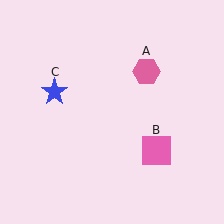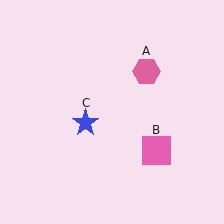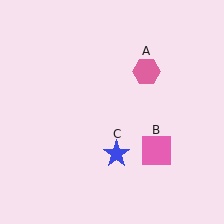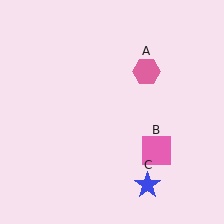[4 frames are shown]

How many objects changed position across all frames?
1 object changed position: blue star (object C).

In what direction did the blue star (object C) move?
The blue star (object C) moved down and to the right.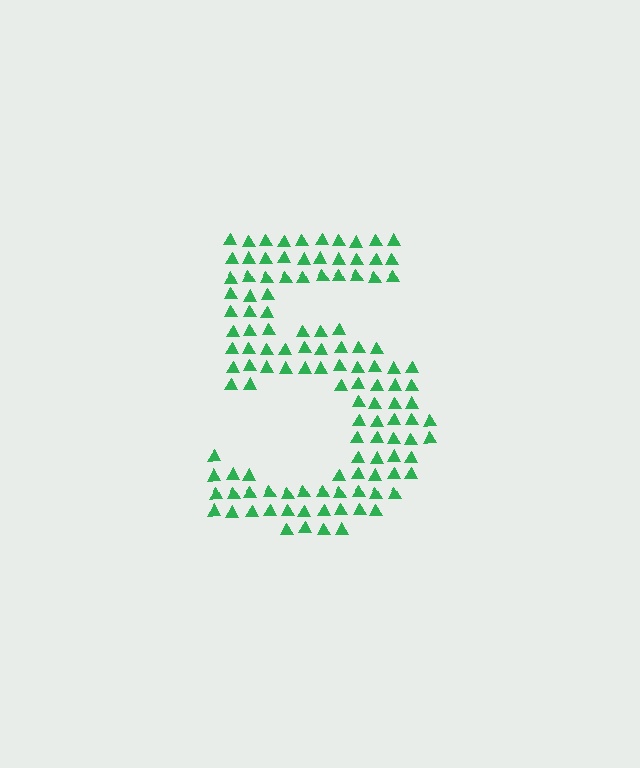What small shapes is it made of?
It is made of small triangles.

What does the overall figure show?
The overall figure shows the digit 5.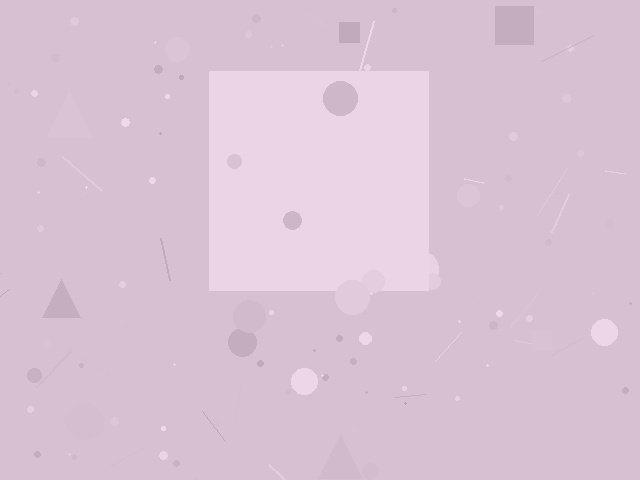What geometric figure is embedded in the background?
A square is embedded in the background.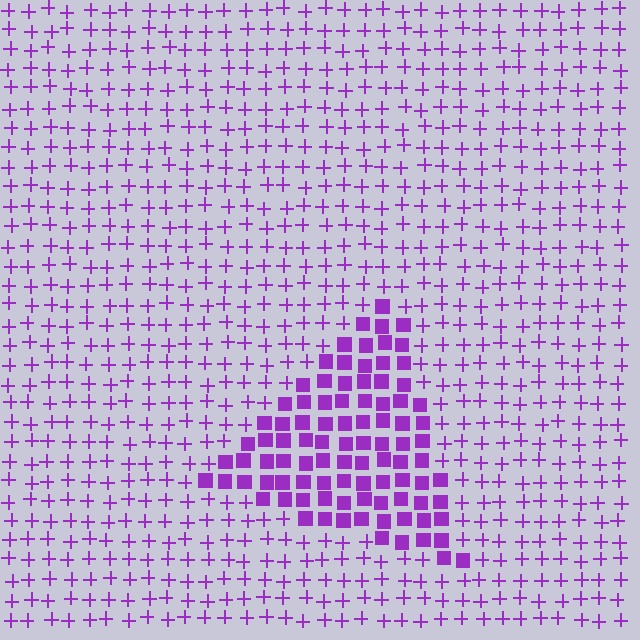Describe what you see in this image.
The image is filled with small purple elements arranged in a uniform grid. A triangle-shaped region contains squares, while the surrounding area contains plus signs. The boundary is defined purely by the change in element shape.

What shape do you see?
I see a triangle.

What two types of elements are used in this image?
The image uses squares inside the triangle region and plus signs outside it.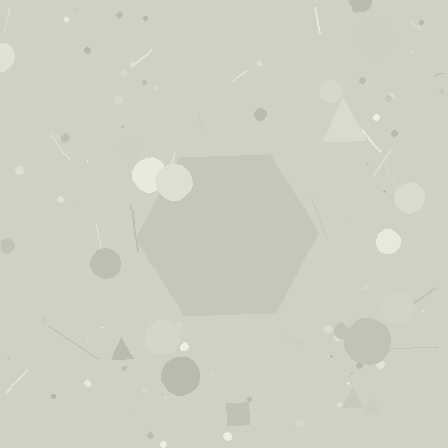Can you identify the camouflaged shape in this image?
The camouflaged shape is a hexagon.